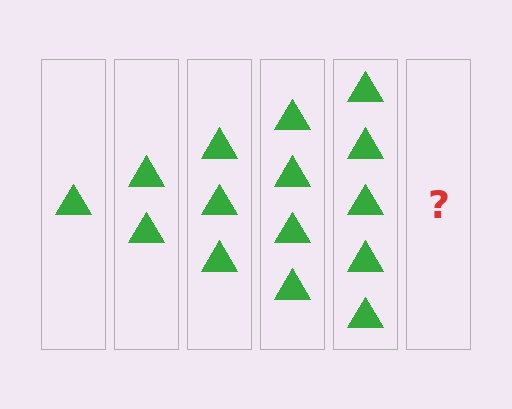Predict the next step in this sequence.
The next step is 6 triangles.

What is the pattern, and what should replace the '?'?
The pattern is that each step adds one more triangle. The '?' should be 6 triangles.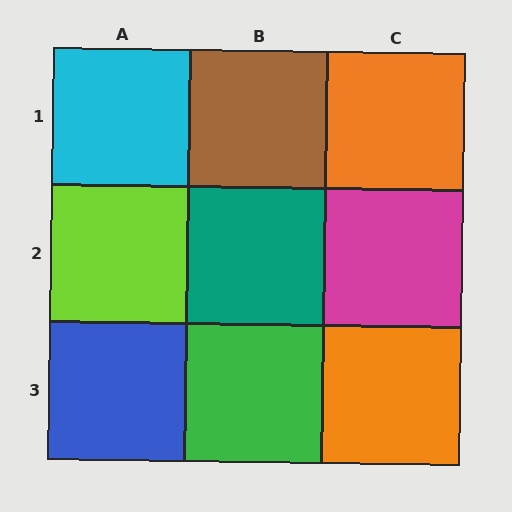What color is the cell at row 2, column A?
Lime.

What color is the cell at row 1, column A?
Cyan.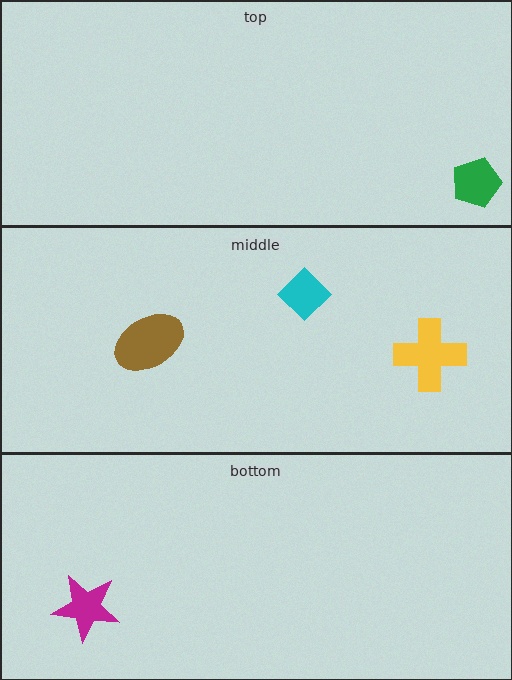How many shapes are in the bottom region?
1.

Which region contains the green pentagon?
The top region.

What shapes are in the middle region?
The cyan diamond, the yellow cross, the brown ellipse.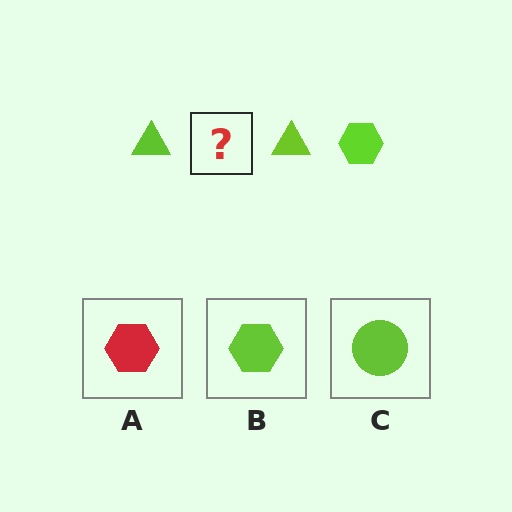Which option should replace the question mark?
Option B.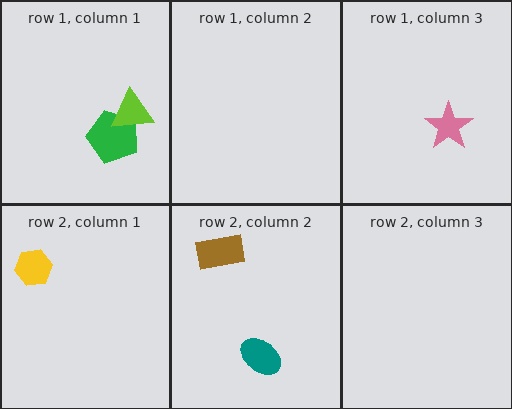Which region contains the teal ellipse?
The row 2, column 2 region.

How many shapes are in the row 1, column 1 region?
2.